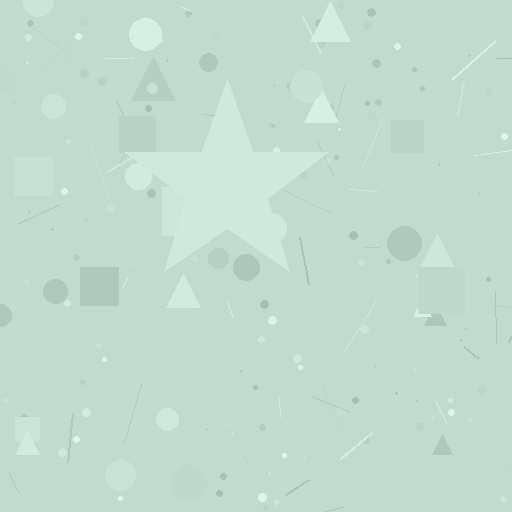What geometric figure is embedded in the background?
A star is embedded in the background.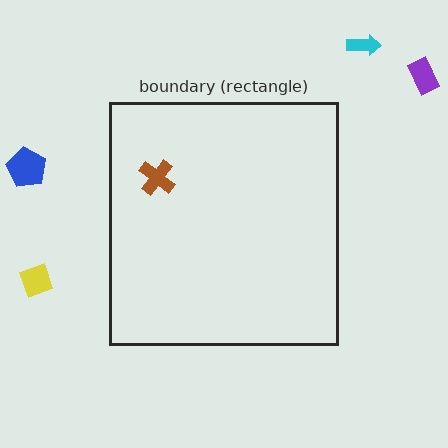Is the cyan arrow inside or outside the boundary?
Outside.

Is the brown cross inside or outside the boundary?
Inside.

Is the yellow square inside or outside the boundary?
Outside.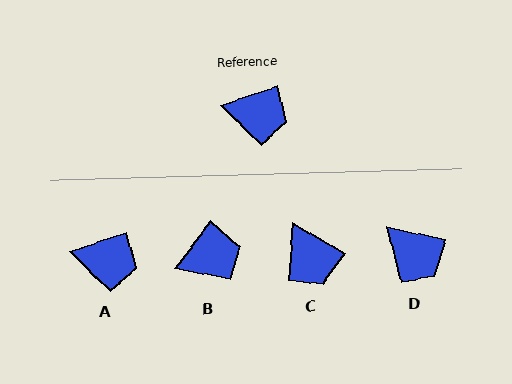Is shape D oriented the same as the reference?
No, it is off by about 31 degrees.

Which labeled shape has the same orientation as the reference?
A.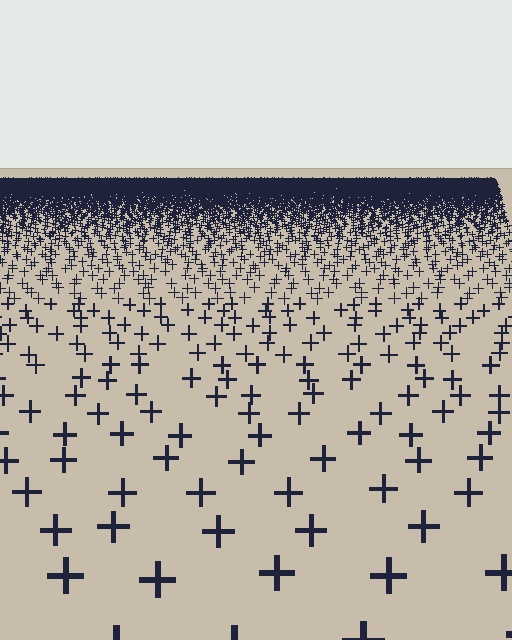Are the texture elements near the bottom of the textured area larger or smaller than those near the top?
Larger. Near the bottom, elements are closer to the viewer and appear at a bigger on-screen size.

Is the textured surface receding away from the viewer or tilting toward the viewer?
The surface is receding away from the viewer. Texture elements get smaller and denser toward the top.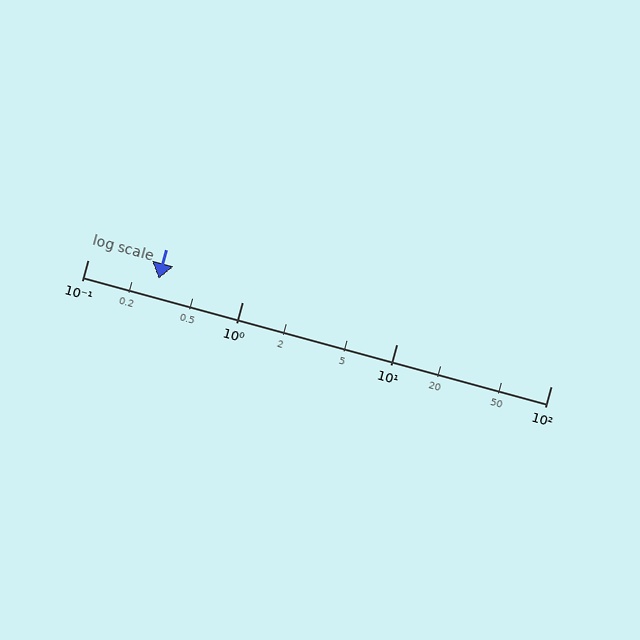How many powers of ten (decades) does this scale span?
The scale spans 3 decades, from 0.1 to 100.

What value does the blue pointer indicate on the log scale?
The pointer indicates approximately 0.29.